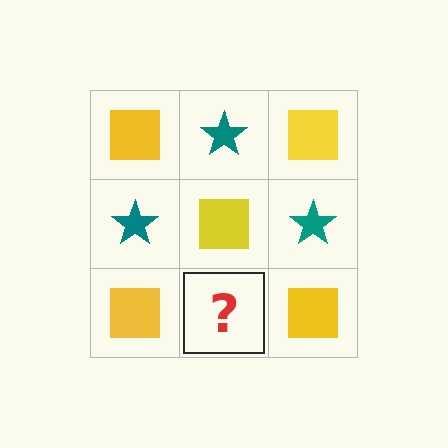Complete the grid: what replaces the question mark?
The question mark should be replaced with a teal star.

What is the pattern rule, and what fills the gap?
The rule is that it alternates yellow square and teal star in a checkerboard pattern. The gap should be filled with a teal star.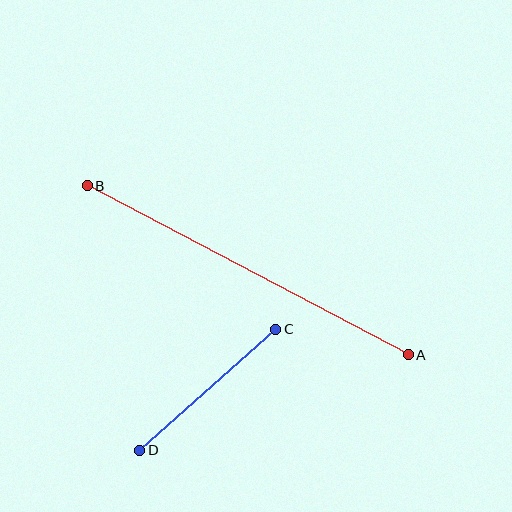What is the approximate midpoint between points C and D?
The midpoint is at approximately (208, 390) pixels.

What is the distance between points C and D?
The distance is approximately 182 pixels.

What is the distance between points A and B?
The distance is approximately 363 pixels.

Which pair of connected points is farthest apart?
Points A and B are farthest apart.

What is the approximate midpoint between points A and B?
The midpoint is at approximately (248, 270) pixels.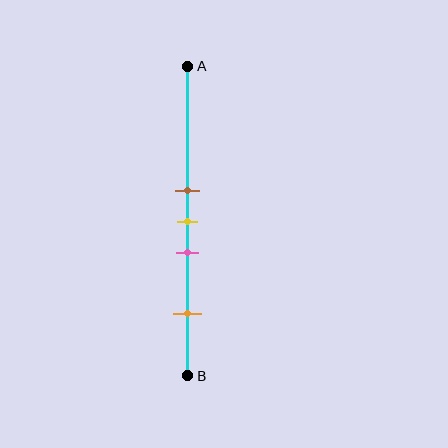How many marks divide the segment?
There are 4 marks dividing the segment.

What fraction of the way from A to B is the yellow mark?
The yellow mark is approximately 50% (0.5) of the way from A to B.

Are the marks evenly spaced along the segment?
No, the marks are not evenly spaced.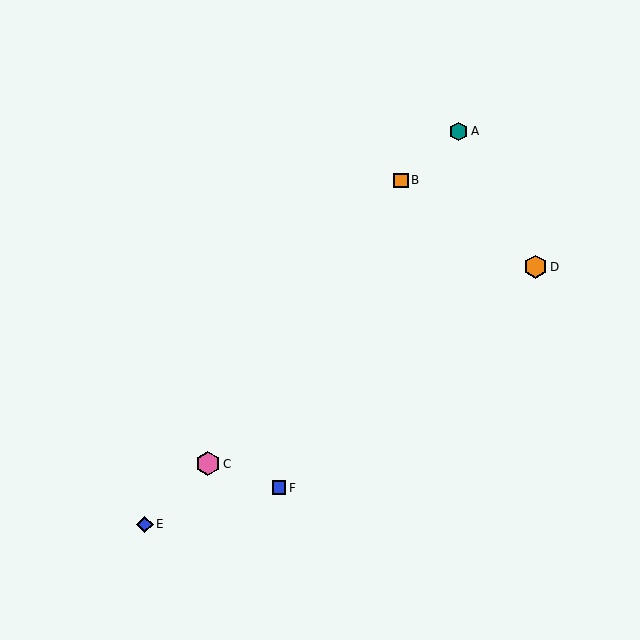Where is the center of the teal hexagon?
The center of the teal hexagon is at (459, 131).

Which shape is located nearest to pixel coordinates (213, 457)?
The pink hexagon (labeled C) at (208, 464) is nearest to that location.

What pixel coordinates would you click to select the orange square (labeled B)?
Click at (401, 180) to select the orange square B.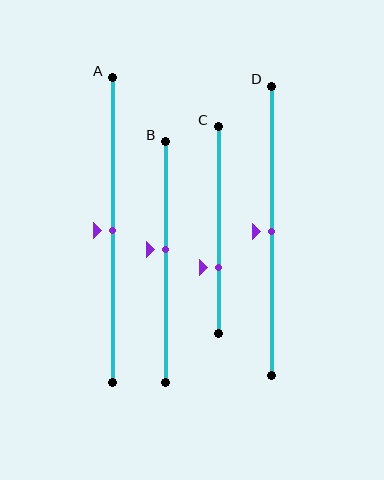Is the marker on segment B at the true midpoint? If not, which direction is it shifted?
No, the marker on segment B is shifted upward by about 5% of the segment length.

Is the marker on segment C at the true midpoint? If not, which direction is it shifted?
No, the marker on segment C is shifted downward by about 18% of the segment length.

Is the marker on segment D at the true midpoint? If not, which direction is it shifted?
Yes, the marker on segment D is at the true midpoint.